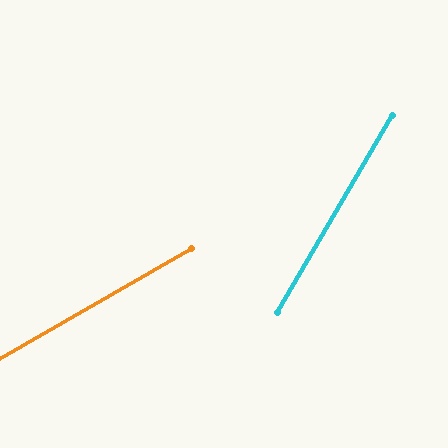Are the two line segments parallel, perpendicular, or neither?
Neither parallel nor perpendicular — they differ by about 30°.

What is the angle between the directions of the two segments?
Approximately 30 degrees.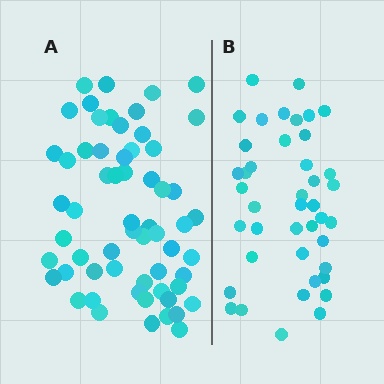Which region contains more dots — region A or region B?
Region A (the left region) has more dots.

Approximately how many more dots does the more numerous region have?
Region A has approximately 20 more dots than region B.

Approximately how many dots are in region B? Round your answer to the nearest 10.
About 40 dots. (The exact count is 42, which rounds to 40.)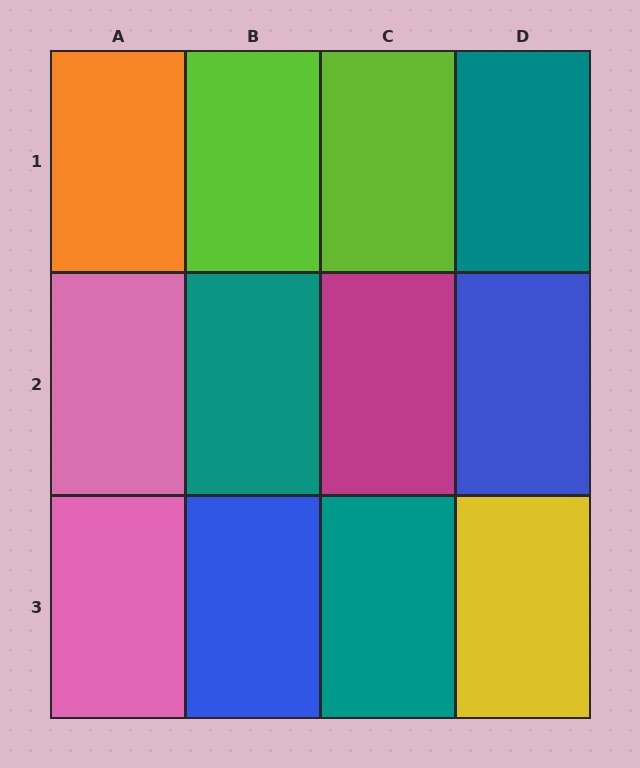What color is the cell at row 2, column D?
Blue.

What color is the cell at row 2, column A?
Pink.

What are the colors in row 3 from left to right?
Pink, blue, teal, yellow.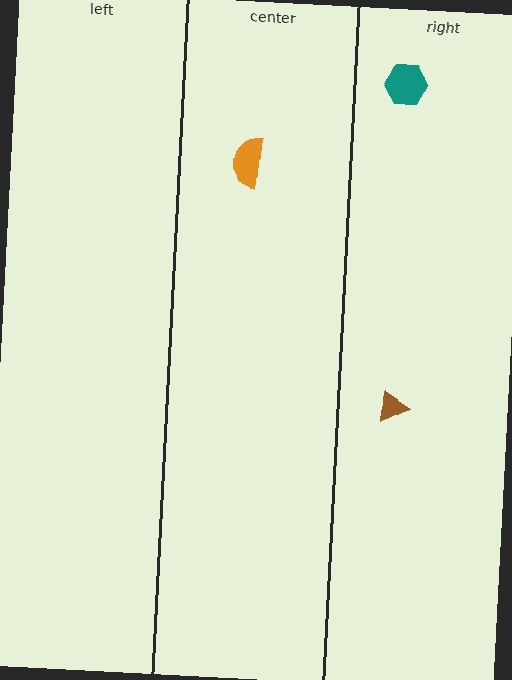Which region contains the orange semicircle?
The center region.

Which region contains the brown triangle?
The right region.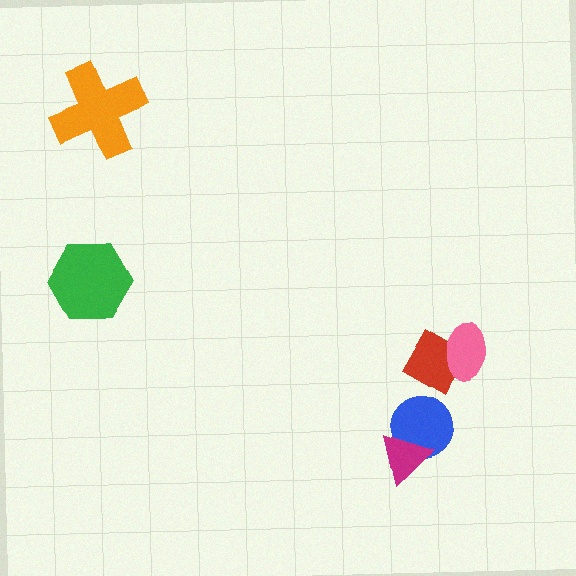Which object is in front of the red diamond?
The pink ellipse is in front of the red diamond.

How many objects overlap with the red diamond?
1 object overlaps with the red diamond.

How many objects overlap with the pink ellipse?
1 object overlaps with the pink ellipse.